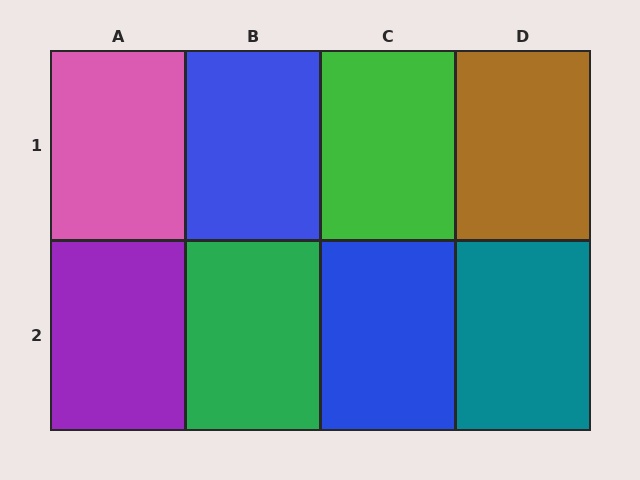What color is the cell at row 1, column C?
Green.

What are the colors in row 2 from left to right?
Purple, green, blue, teal.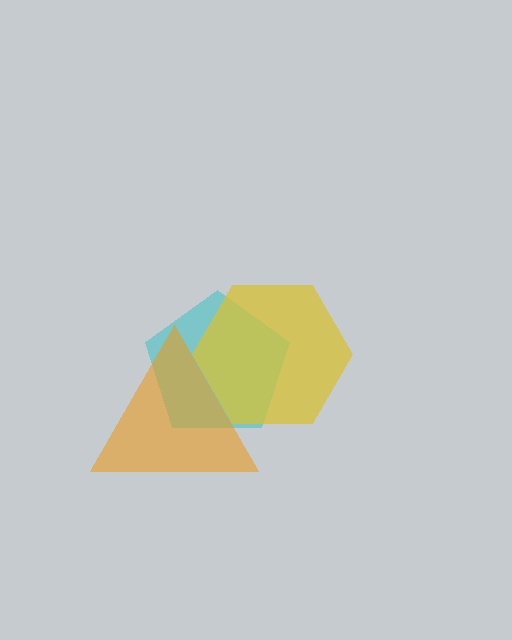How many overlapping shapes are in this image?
There are 3 overlapping shapes in the image.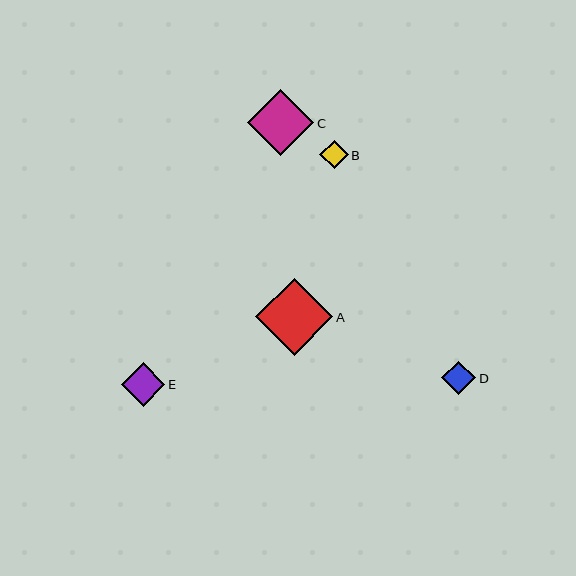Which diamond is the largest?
Diamond A is the largest with a size of approximately 77 pixels.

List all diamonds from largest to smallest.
From largest to smallest: A, C, E, D, B.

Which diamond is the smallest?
Diamond B is the smallest with a size of approximately 28 pixels.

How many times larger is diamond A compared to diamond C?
Diamond A is approximately 1.2 times the size of diamond C.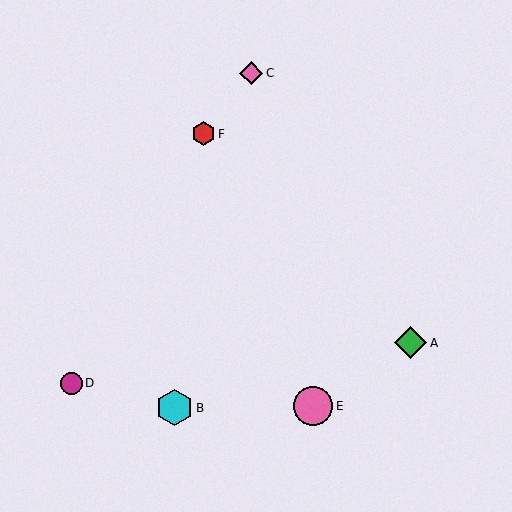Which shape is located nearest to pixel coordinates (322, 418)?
The pink circle (labeled E) at (313, 406) is nearest to that location.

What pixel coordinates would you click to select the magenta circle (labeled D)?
Click at (71, 383) to select the magenta circle D.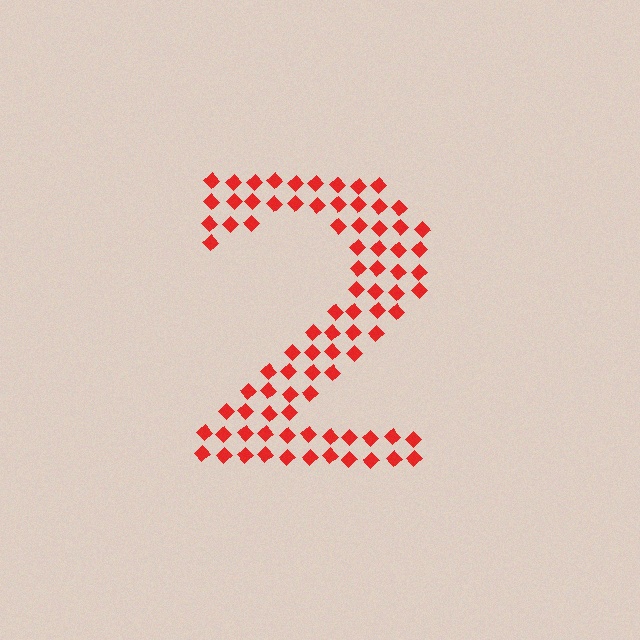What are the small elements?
The small elements are diamonds.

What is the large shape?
The large shape is the digit 2.